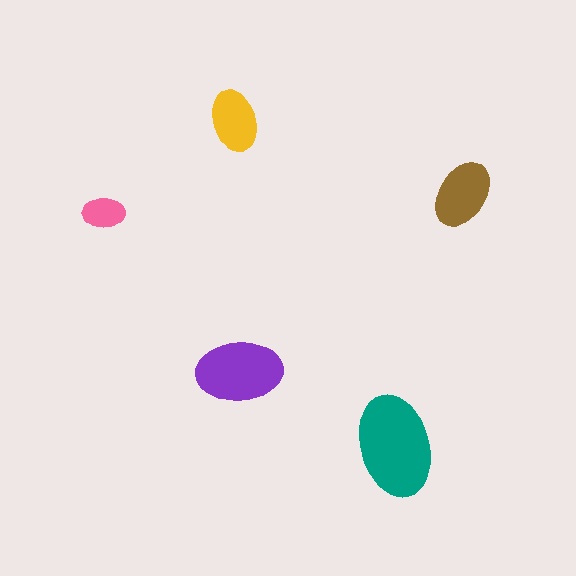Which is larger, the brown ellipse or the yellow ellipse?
The brown one.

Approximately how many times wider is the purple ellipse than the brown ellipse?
About 1.5 times wider.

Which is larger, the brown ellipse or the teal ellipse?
The teal one.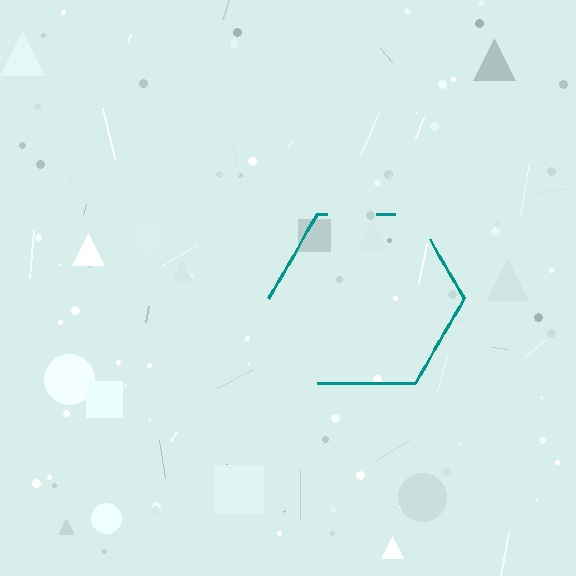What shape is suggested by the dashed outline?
The dashed outline suggests a hexagon.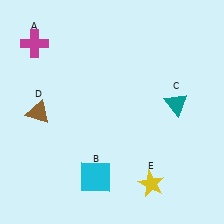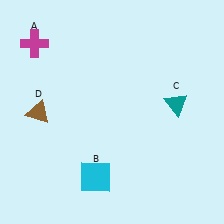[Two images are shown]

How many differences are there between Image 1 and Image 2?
There is 1 difference between the two images.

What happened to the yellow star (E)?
The yellow star (E) was removed in Image 2. It was in the bottom-right area of Image 1.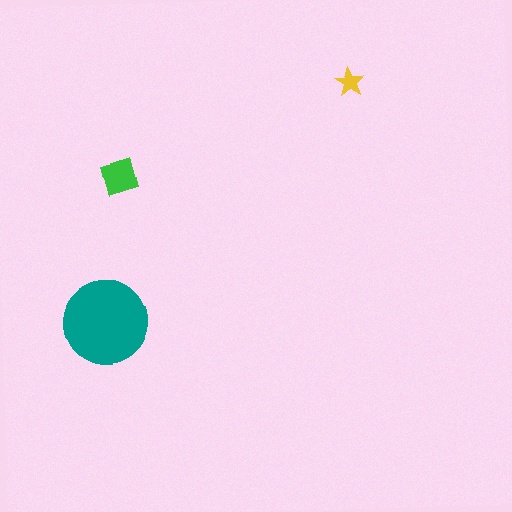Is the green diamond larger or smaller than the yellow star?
Larger.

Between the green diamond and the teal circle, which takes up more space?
The teal circle.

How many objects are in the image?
There are 3 objects in the image.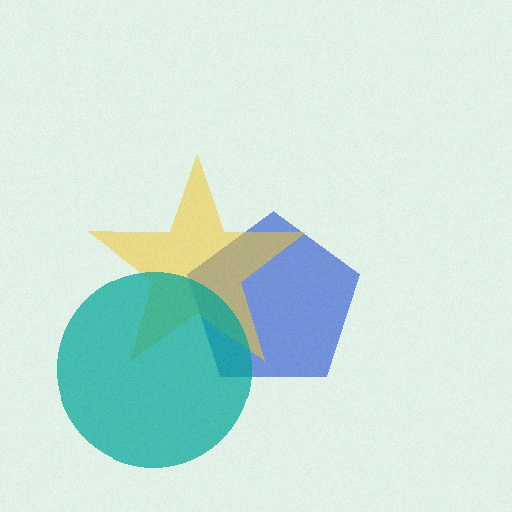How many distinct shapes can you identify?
There are 3 distinct shapes: a blue pentagon, a yellow star, a teal circle.